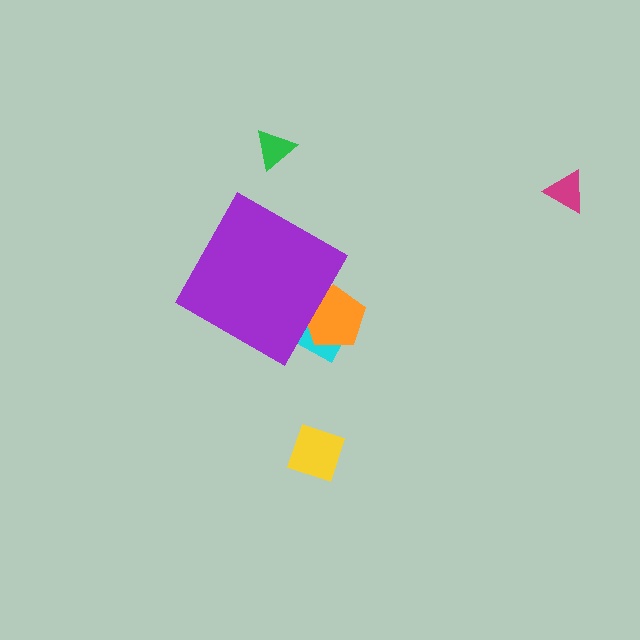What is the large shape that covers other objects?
A purple diamond.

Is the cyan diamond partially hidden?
Yes, the cyan diamond is partially hidden behind the purple diamond.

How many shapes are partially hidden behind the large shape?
2 shapes are partially hidden.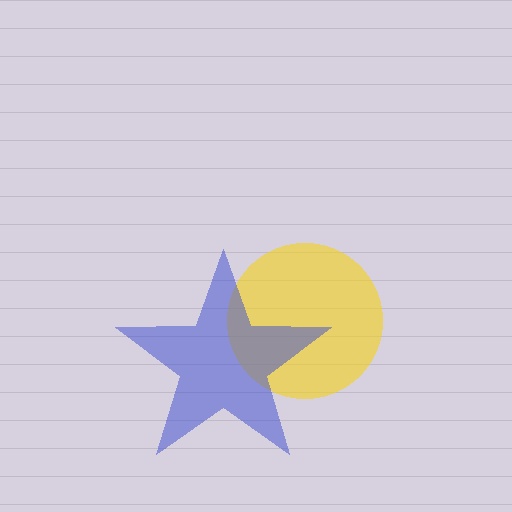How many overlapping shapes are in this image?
There are 2 overlapping shapes in the image.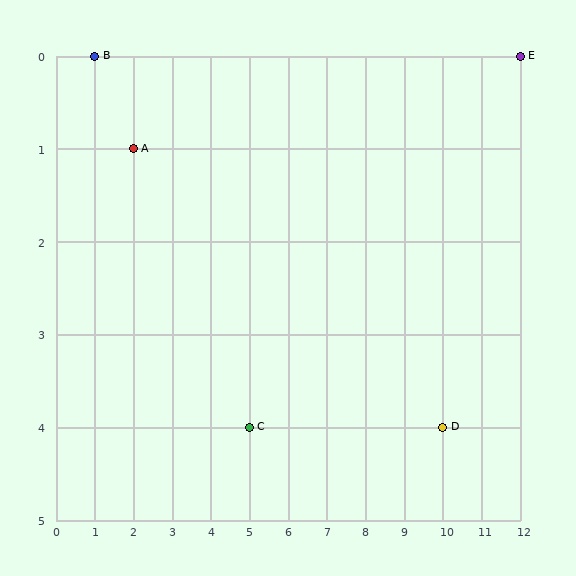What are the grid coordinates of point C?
Point C is at grid coordinates (5, 4).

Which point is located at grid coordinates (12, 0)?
Point E is at (12, 0).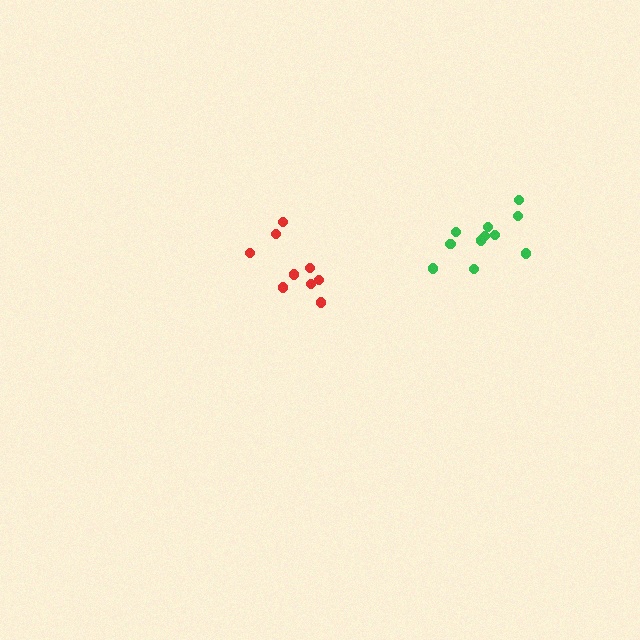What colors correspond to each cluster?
The clusters are colored: red, green.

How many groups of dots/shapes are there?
There are 2 groups.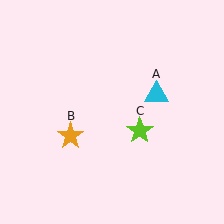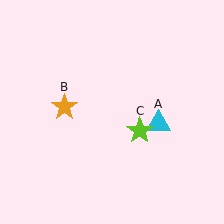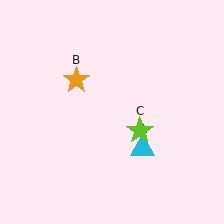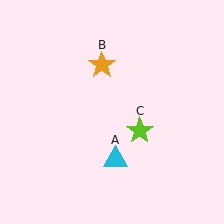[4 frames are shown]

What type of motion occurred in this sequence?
The cyan triangle (object A), orange star (object B) rotated clockwise around the center of the scene.